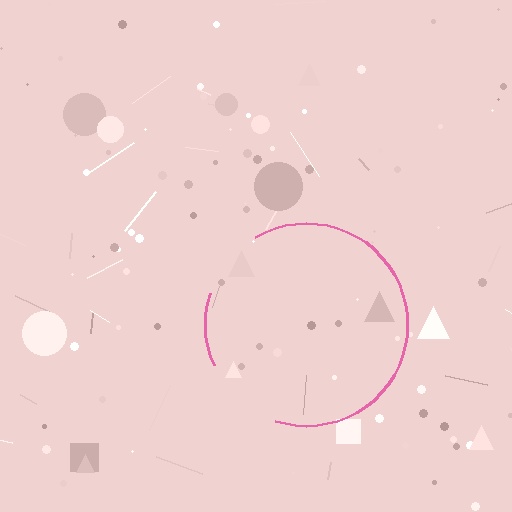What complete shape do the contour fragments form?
The contour fragments form a circle.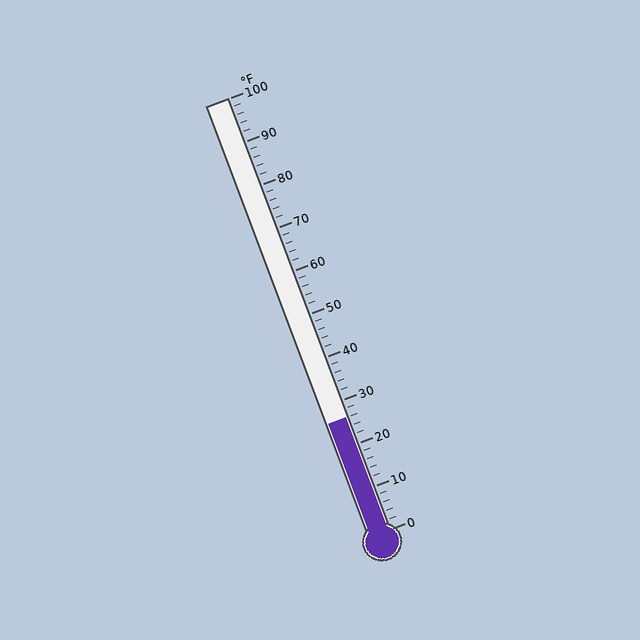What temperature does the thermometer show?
The thermometer shows approximately 26°F.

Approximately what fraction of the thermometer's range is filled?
The thermometer is filled to approximately 25% of its range.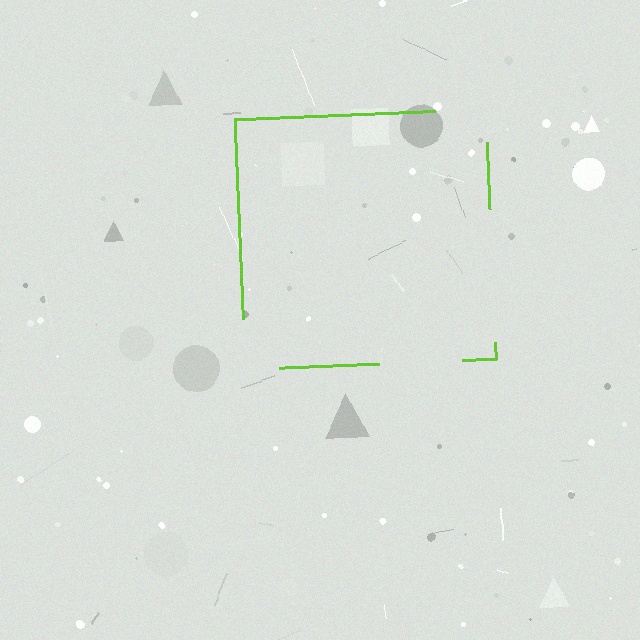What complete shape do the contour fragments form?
The contour fragments form a square.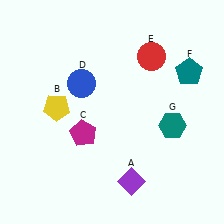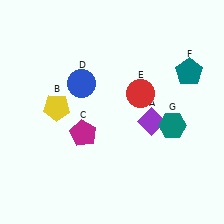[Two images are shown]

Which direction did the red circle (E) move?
The red circle (E) moved down.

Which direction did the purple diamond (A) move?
The purple diamond (A) moved up.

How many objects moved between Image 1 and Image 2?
2 objects moved between the two images.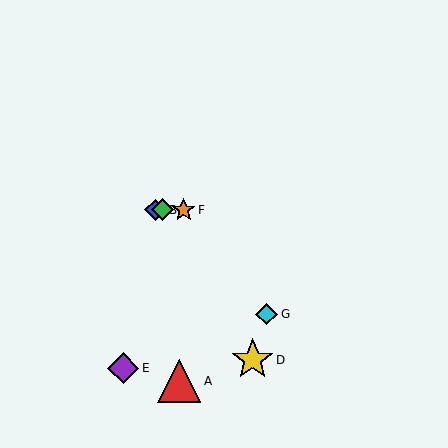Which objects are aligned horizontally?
Objects B, C, F are aligned horizontally.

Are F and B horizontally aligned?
Yes, both are at y≈210.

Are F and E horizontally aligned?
No, F is at y≈210 and E is at y≈368.